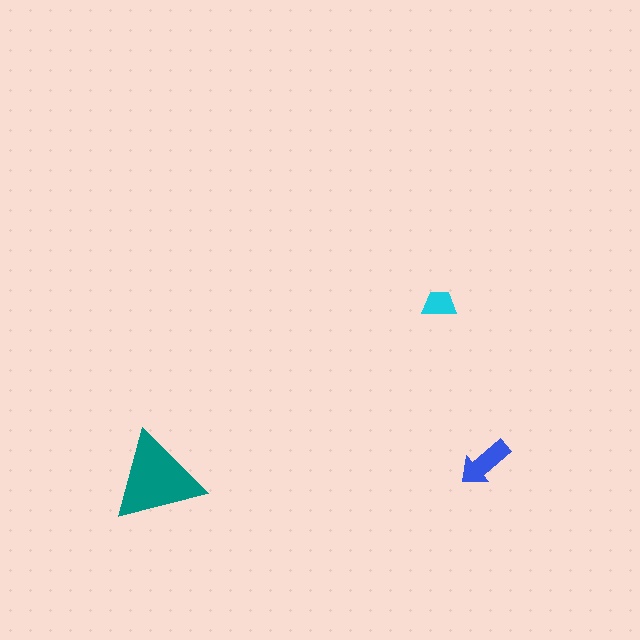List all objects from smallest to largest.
The cyan trapezoid, the blue arrow, the teal triangle.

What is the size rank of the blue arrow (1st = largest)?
2nd.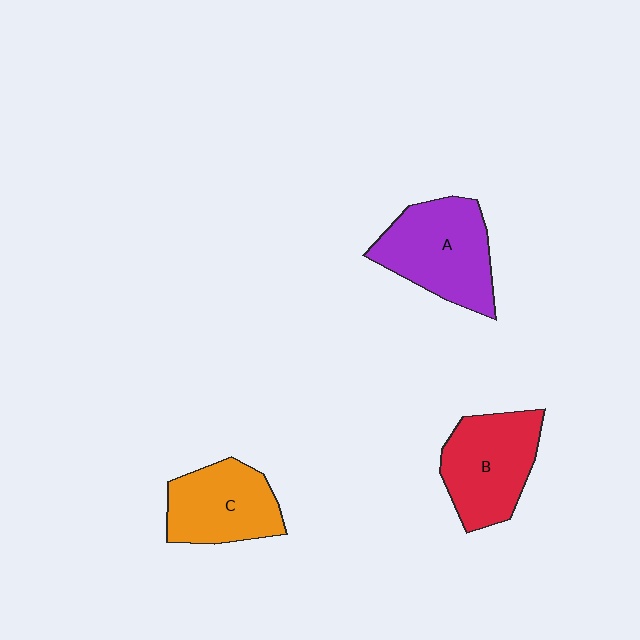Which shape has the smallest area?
Shape C (orange).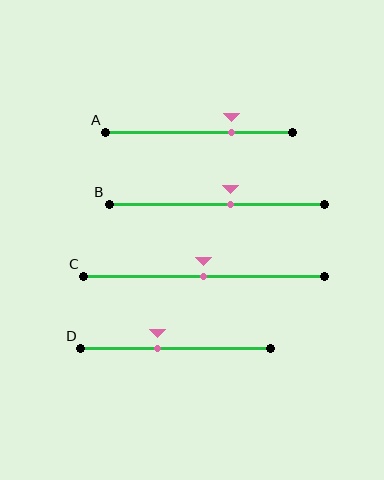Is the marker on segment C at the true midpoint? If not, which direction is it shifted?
Yes, the marker on segment C is at the true midpoint.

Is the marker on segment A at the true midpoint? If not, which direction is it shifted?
No, the marker on segment A is shifted to the right by about 18% of the segment length.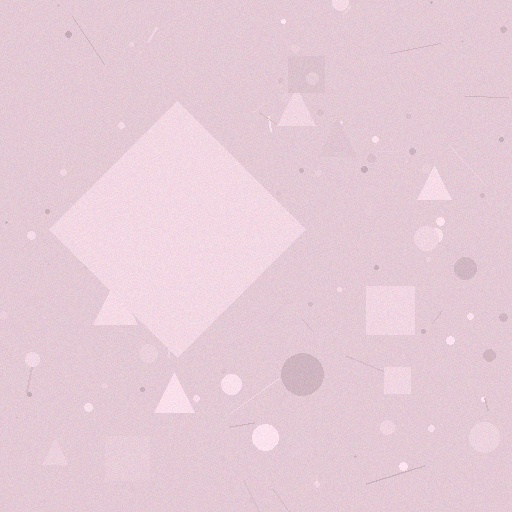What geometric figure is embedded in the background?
A diamond is embedded in the background.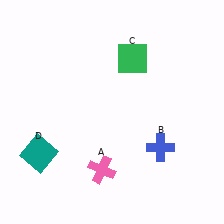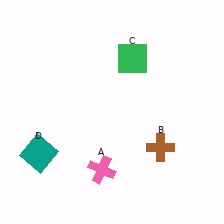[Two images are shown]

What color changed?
The cross (B) changed from blue in Image 1 to brown in Image 2.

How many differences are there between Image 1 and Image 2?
There is 1 difference between the two images.